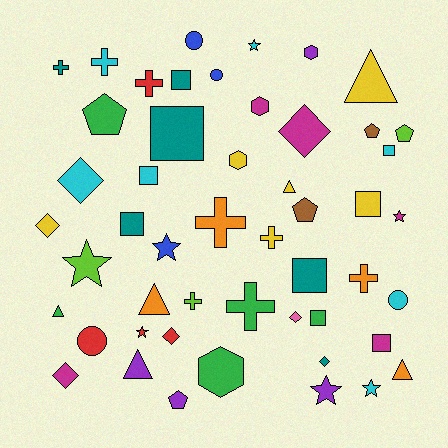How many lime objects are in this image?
There are 3 lime objects.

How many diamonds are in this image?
There are 7 diamonds.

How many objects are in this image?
There are 50 objects.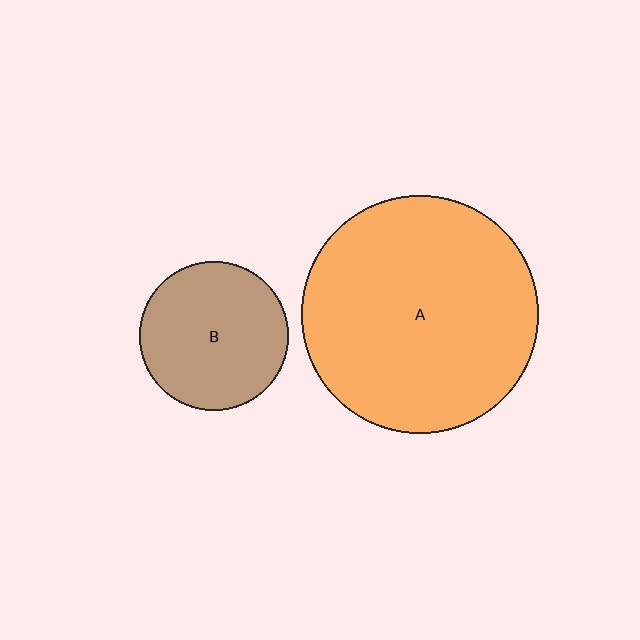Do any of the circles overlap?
No, none of the circles overlap.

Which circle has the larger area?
Circle A (orange).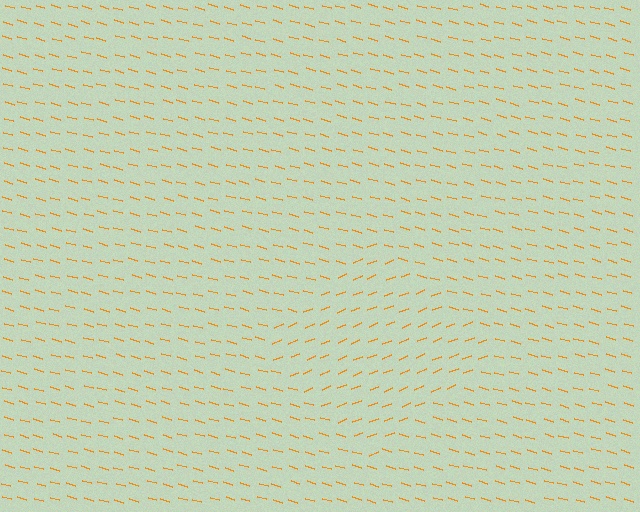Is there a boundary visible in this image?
Yes, there is a texture boundary formed by a change in line orientation.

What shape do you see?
I see a diamond.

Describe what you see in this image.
The image is filled with small orange line segments. A diamond region in the image has lines oriented differently from the surrounding lines, creating a visible texture boundary.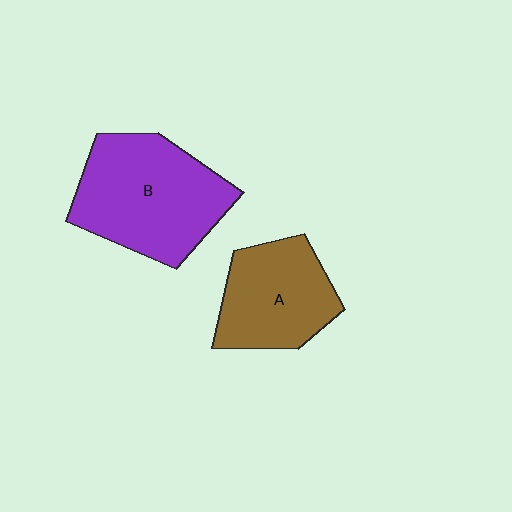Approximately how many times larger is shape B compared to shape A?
Approximately 1.4 times.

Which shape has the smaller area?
Shape A (brown).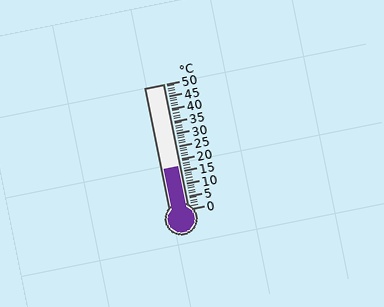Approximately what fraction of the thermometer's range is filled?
The thermometer is filled to approximately 35% of its range.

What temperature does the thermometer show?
The thermometer shows approximately 17°C.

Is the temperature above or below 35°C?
The temperature is below 35°C.